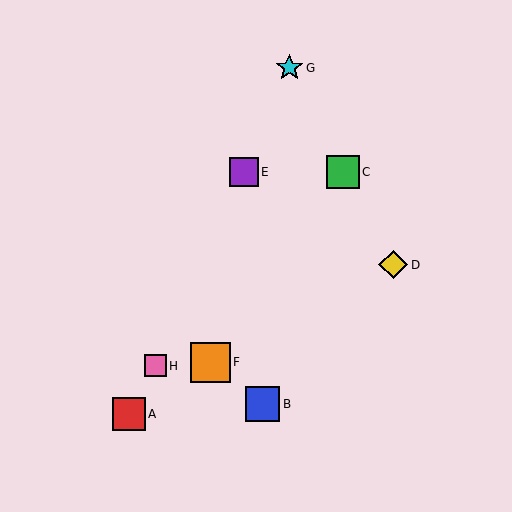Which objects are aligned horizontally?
Objects C, E are aligned horizontally.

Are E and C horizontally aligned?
Yes, both are at y≈172.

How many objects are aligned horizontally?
2 objects (C, E) are aligned horizontally.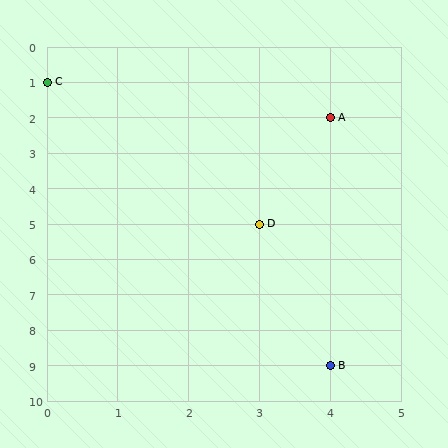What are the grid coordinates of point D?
Point D is at grid coordinates (3, 5).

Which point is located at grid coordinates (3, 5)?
Point D is at (3, 5).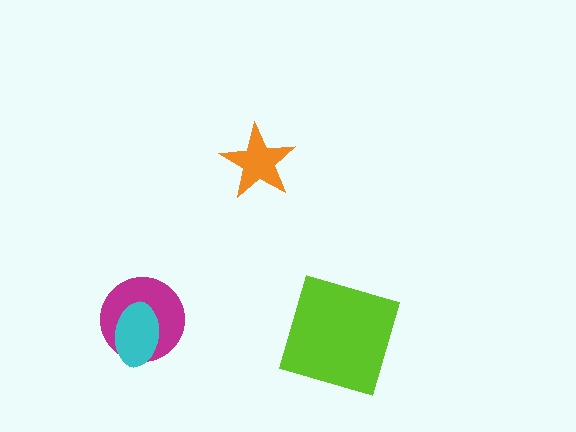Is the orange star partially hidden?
No, no other shape covers it.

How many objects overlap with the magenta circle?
1 object overlaps with the magenta circle.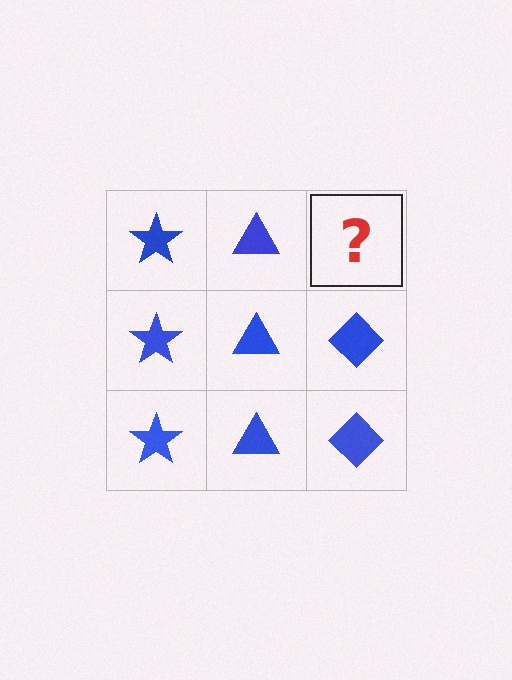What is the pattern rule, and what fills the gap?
The rule is that each column has a consistent shape. The gap should be filled with a blue diamond.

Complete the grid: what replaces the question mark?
The question mark should be replaced with a blue diamond.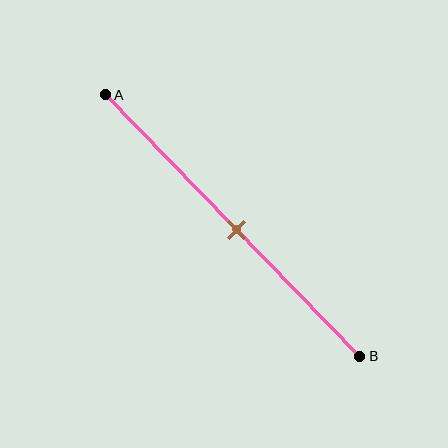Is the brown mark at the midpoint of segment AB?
Yes, the mark is approximately at the midpoint.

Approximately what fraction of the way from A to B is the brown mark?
The brown mark is approximately 50% of the way from A to B.